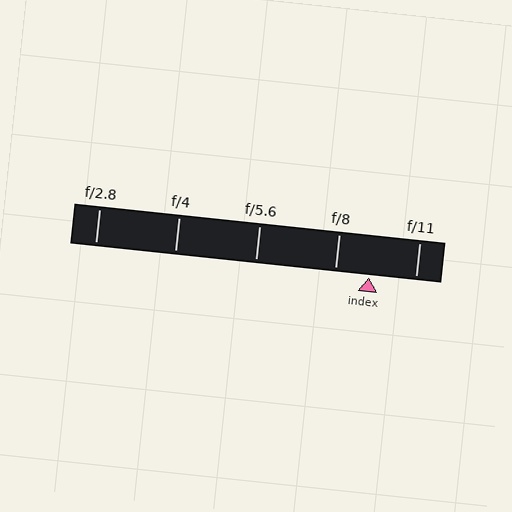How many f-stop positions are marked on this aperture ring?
There are 5 f-stop positions marked.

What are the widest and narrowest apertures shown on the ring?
The widest aperture shown is f/2.8 and the narrowest is f/11.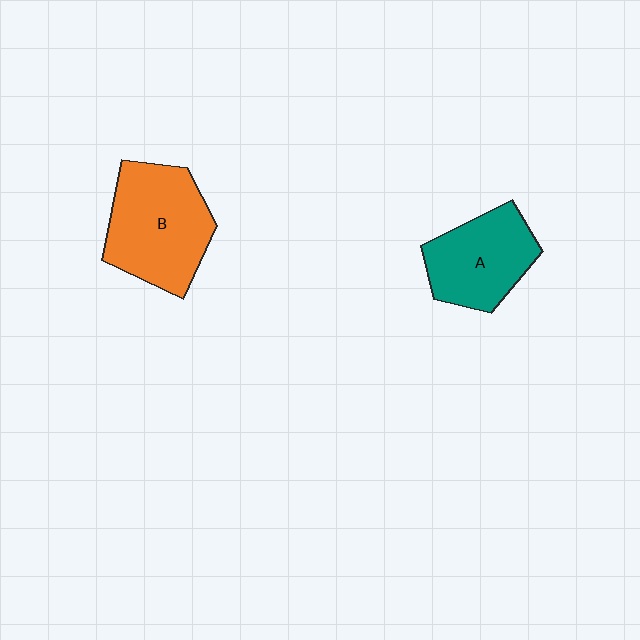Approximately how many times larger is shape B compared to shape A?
Approximately 1.3 times.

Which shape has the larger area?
Shape B (orange).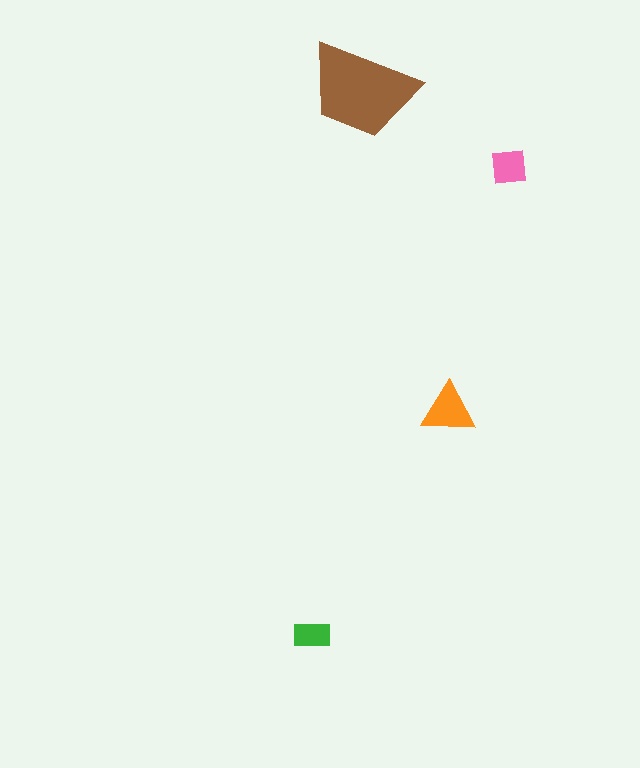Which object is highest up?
The brown trapezoid is topmost.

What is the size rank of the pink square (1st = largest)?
3rd.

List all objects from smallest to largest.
The green rectangle, the pink square, the orange triangle, the brown trapezoid.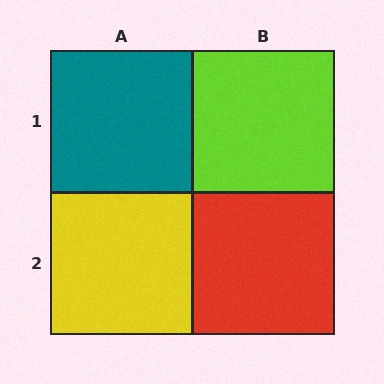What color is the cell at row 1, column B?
Lime.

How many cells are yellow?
1 cell is yellow.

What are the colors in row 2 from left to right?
Yellow, red.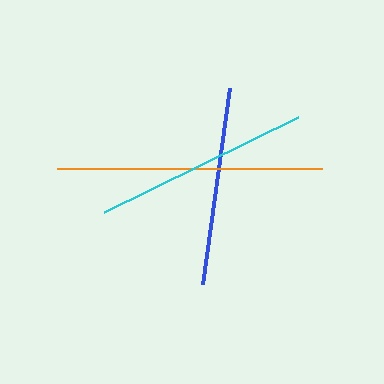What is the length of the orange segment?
The orange segment is approximately 264 pixels long.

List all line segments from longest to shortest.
From longest to shortest: orange, cyan, blue.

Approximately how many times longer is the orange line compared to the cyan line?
The orange line is approximately 1.2 times the length of the cyan line.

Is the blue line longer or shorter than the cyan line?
The cyan line is longer than the blue line.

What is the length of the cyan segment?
The cyan segment is approximately 216 pixels long.